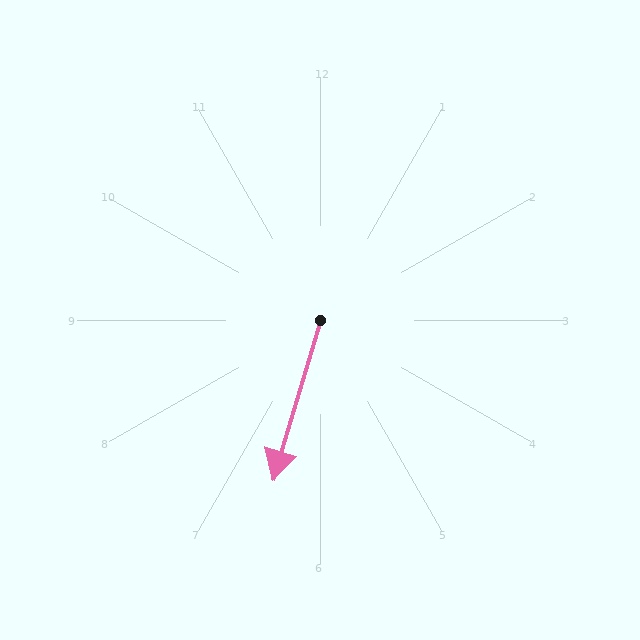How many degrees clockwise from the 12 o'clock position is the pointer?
Approximately 197 degrees.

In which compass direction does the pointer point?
South.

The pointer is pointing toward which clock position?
Roughly 7 o'clock.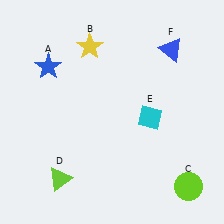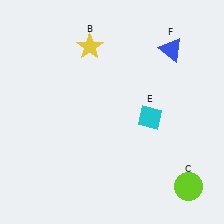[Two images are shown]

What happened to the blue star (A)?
The blue star (A) was removed in Image 2. It was in the top-left area of Image 1.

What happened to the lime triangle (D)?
The lime triangle (D) was removed in Image 2. It was in the bottom-left area of Image 1.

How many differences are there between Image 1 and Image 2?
There are 2 differences between the two images.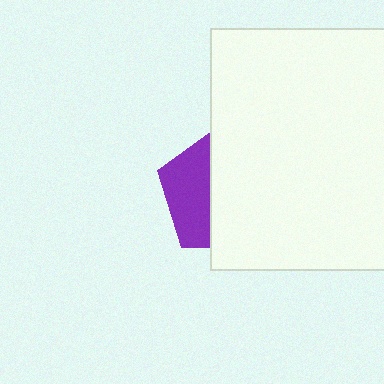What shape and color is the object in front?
The object in front is a white rectangle.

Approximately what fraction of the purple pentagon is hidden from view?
Roughly 64% of the purple pentagon is hidden behind the white rectangle.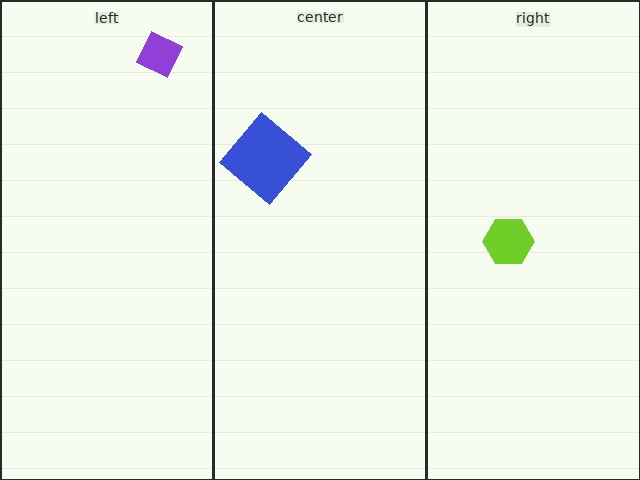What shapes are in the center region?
The blue diamond.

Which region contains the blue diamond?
The center region.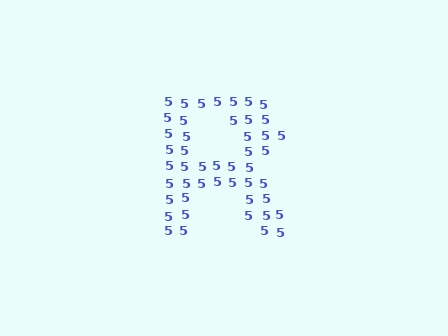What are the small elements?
The small elements are digit 5's.